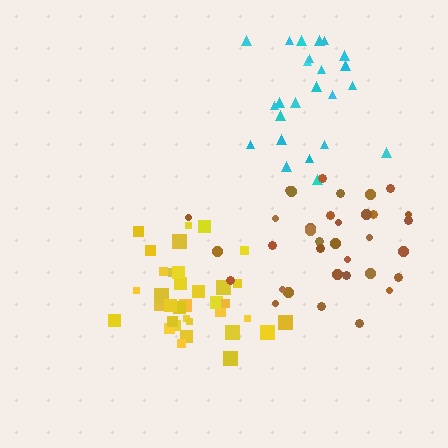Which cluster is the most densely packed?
Yellow.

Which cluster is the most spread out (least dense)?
Cyan.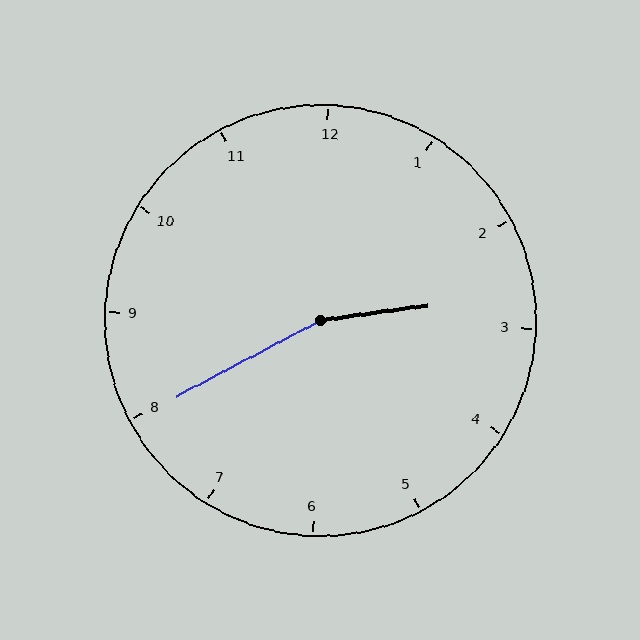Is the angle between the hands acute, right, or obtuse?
It is obtuse.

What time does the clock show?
2:40.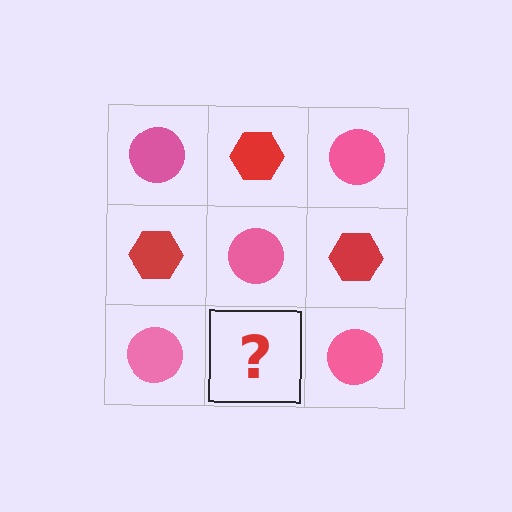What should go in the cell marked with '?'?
The missing cell should contain a red hexagon.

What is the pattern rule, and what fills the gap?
The rule is that it alternates pink circle and red hexagon in a checkerboard pattern. The gap should be filled with a red hexagon.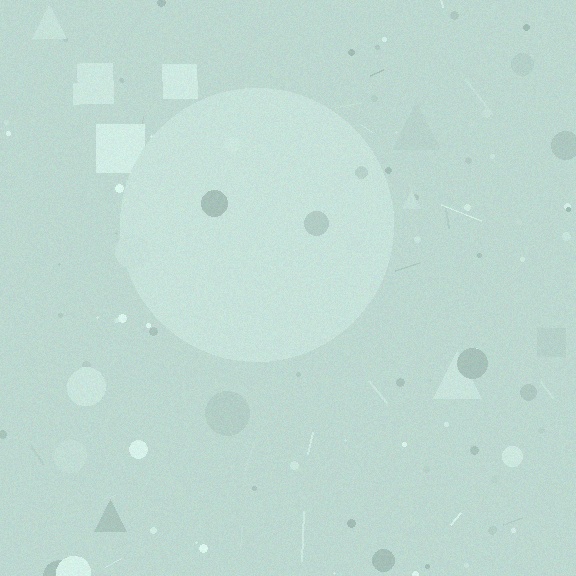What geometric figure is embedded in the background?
A circle is embedded in the background.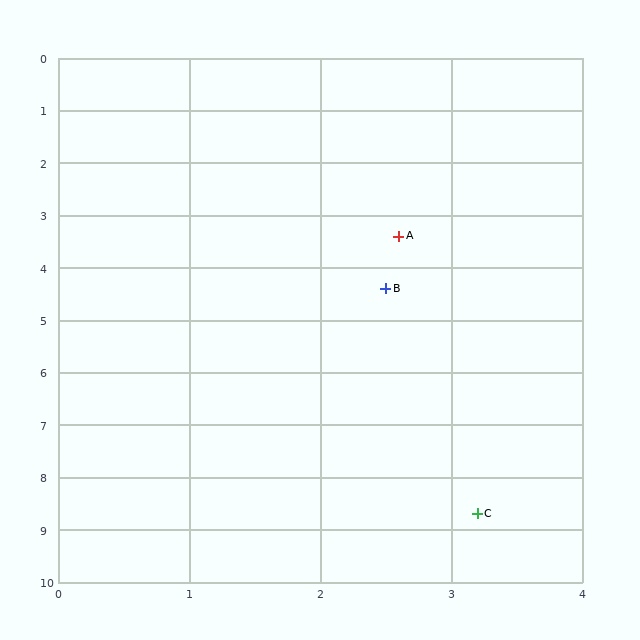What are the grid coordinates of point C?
Point C is at approximately (3.2, 8.7).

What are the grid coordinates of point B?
Point B is at approximately (2.5, 4.4).